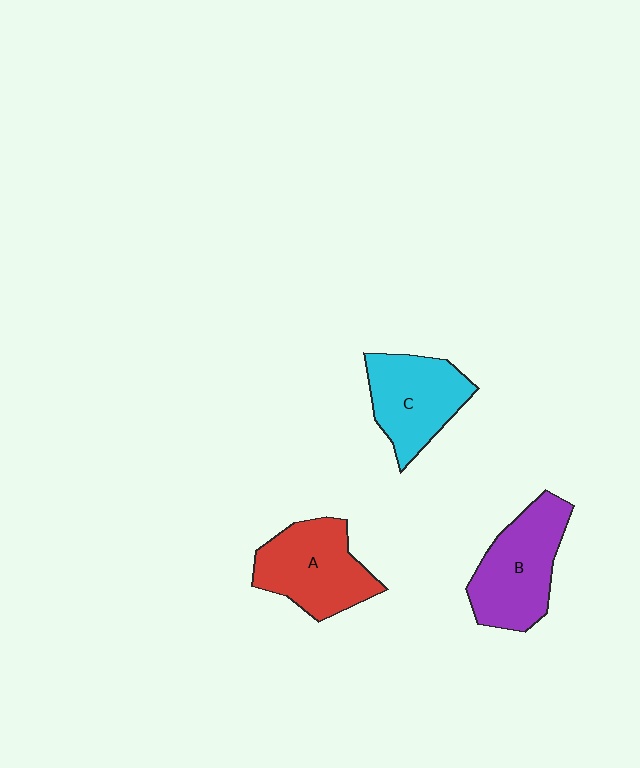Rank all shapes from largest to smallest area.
From largest to smallest: B (purple), A (red), C (cyan).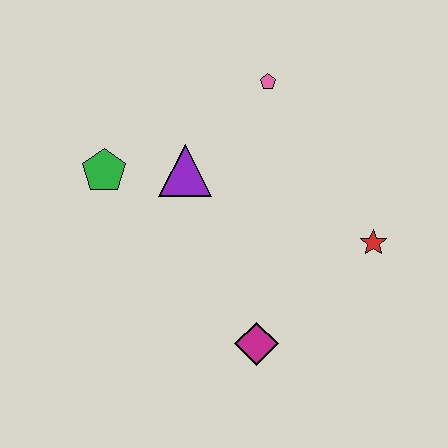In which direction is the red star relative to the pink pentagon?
The red star is below the pink pentagon.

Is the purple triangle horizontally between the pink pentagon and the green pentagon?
Yes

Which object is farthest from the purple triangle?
The red star is farthest from the purple triangle.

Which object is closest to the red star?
The magenta diamond is closest to the red star.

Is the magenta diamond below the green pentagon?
Yes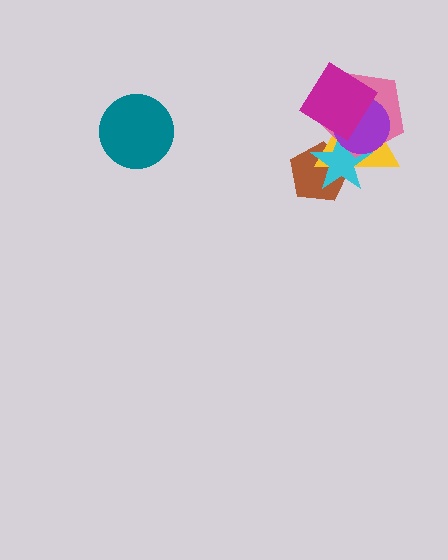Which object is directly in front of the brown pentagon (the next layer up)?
The yellow triangle is directly in front of the brown pentagon.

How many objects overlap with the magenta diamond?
4 objects overlap with the magenta diamond.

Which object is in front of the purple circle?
The magenta diamond is in front of the purple circle.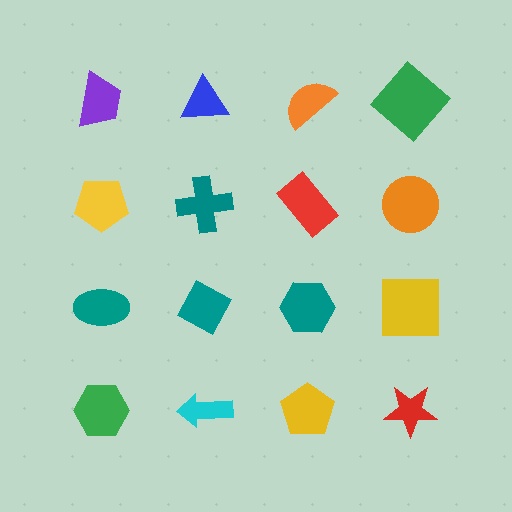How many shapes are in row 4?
4 shapes.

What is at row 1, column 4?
A green diamond.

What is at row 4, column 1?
A green hexagon.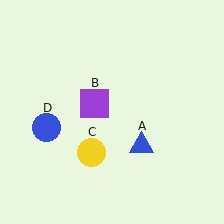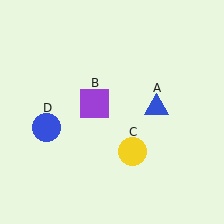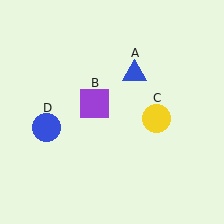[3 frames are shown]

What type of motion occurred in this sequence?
The blue triangle (object A), yellow circle (object C) rotated counterclockwise around the center of the scene.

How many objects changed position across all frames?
2 objects changed position: blue triangle (object A), yellow circle (object C).